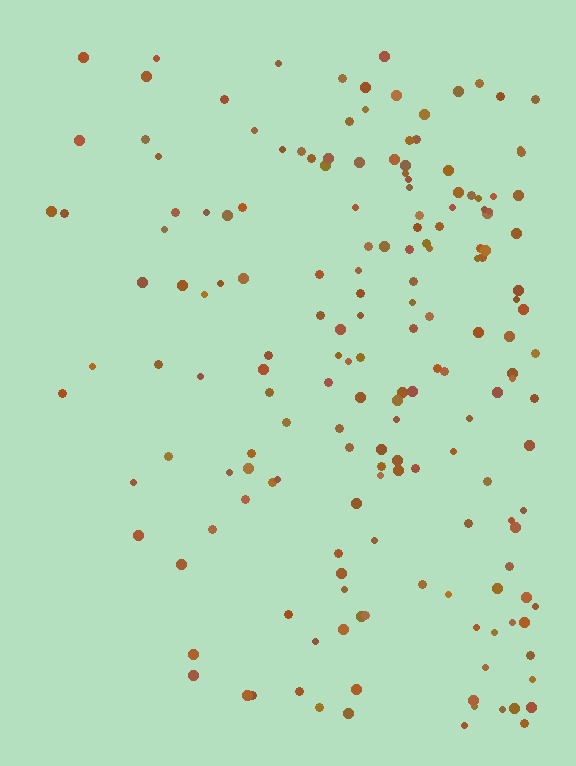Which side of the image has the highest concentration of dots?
The right.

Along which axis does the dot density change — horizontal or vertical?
Horizontal.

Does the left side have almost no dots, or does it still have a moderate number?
Still a moderate number, just noticeably fewer than the right.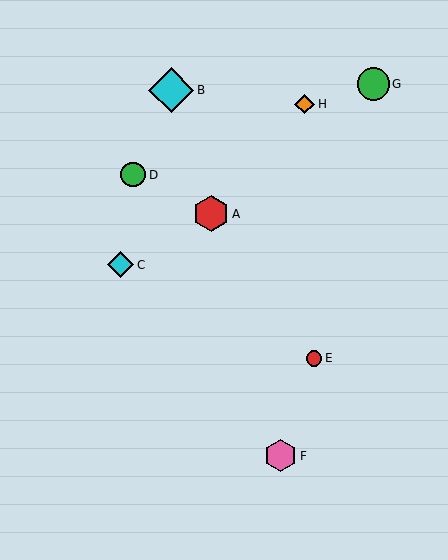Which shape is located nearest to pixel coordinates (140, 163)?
The green circle (labeled D) at (133, 175) is nearest to that location.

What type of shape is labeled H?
Shape H is an orange diamond.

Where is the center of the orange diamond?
The center of the orange diamond is at (305, 104).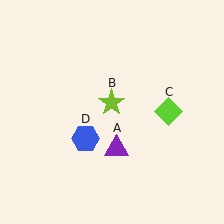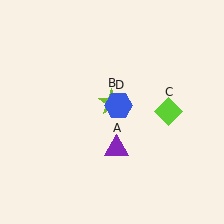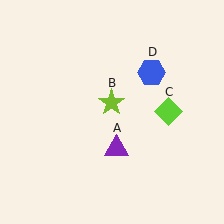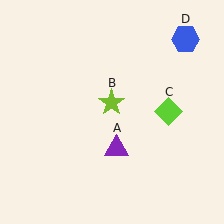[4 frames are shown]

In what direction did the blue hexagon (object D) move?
The blue hexagon (object D) moved up and to the right.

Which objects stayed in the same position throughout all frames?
Purple triangle (object A) and lime star (object B) and lime diamond (object C) remained stationary.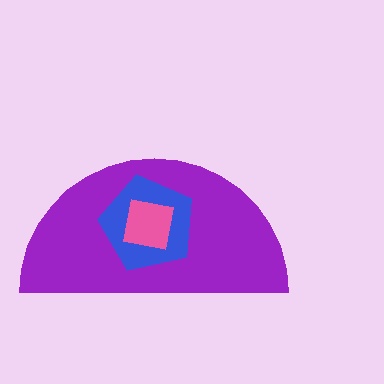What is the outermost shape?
The purple semicircle.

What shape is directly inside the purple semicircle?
The blue pentagon.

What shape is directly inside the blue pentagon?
The pink square.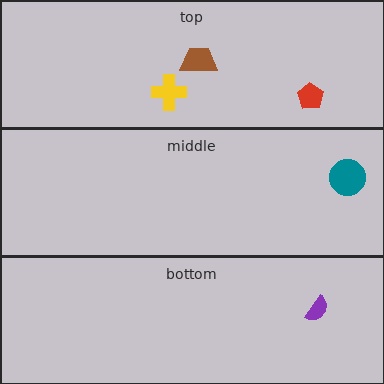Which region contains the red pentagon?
The top region.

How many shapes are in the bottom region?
1.